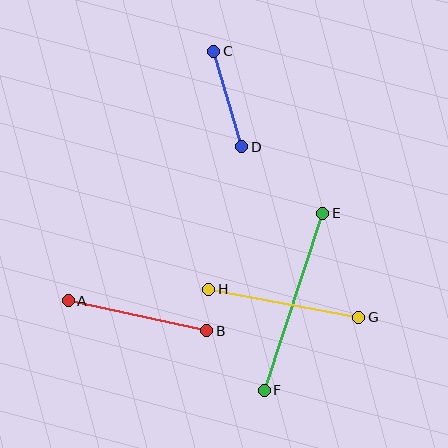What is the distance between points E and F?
The distance is approximately 186 pixels.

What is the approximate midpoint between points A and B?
The midpoint is at approximately (138, 316) pixels.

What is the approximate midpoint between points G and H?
The midpoint is at approximately (284, 303) pixels.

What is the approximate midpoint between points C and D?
The midpoint is at approximately (228, 99) pixels.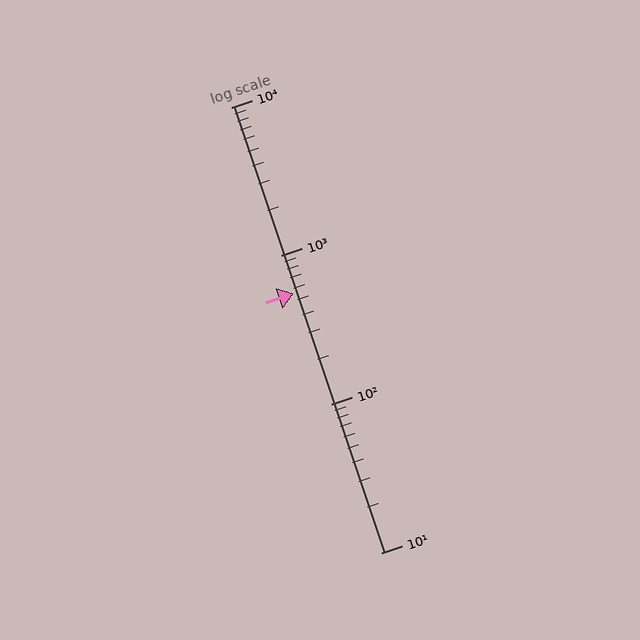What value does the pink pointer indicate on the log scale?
The pointer indicates approximately 560.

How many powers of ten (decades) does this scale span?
The scale spans 3 decades, from 10 to 10000.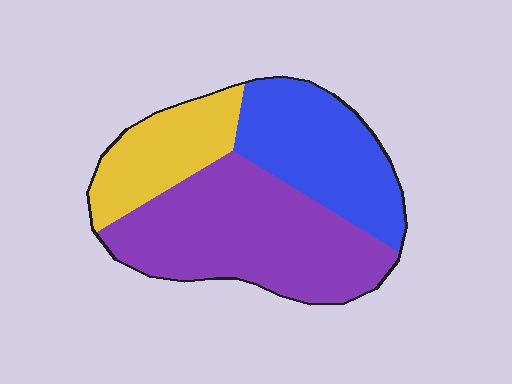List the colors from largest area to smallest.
From largest to smallest: purple, blue, yellow.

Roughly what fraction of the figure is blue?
Blue takes up about one third (1/3) of the figure.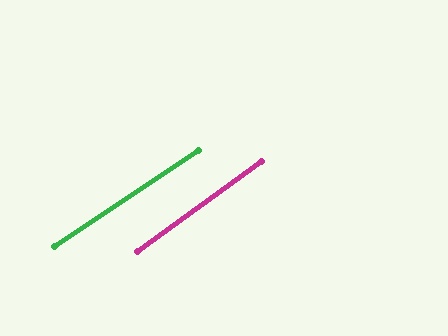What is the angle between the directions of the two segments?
Approximately 2 degrees.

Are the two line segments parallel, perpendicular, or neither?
Parallel — their directions differ by only 1.9°.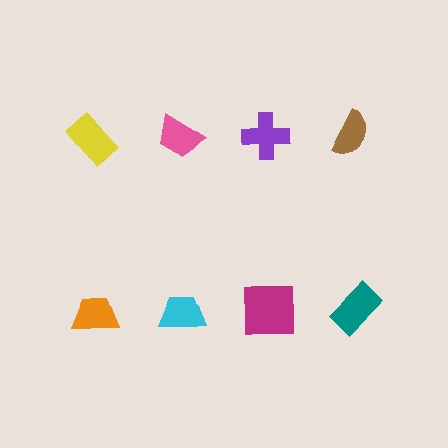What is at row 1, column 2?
A pink trapezoid.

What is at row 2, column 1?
An orange trapezoid.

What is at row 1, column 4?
A brown semicircle.